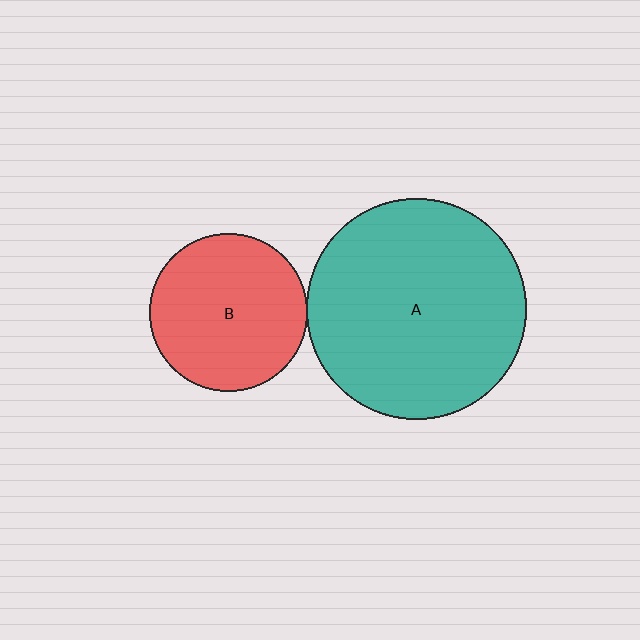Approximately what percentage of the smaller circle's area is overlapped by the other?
Approximately 5%.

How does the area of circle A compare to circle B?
Approximately 1.9 times.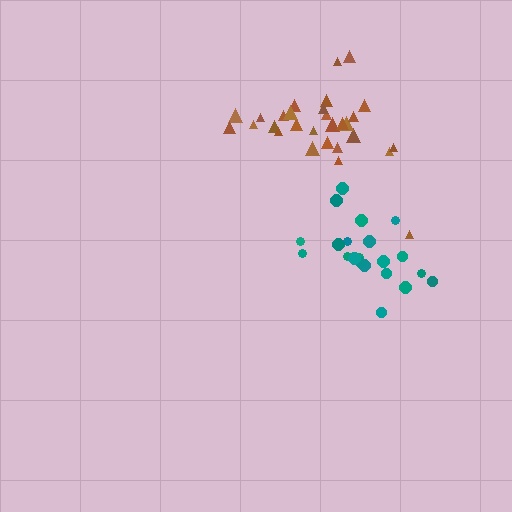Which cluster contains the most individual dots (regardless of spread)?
Brown (29).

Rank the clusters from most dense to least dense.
teal, brown.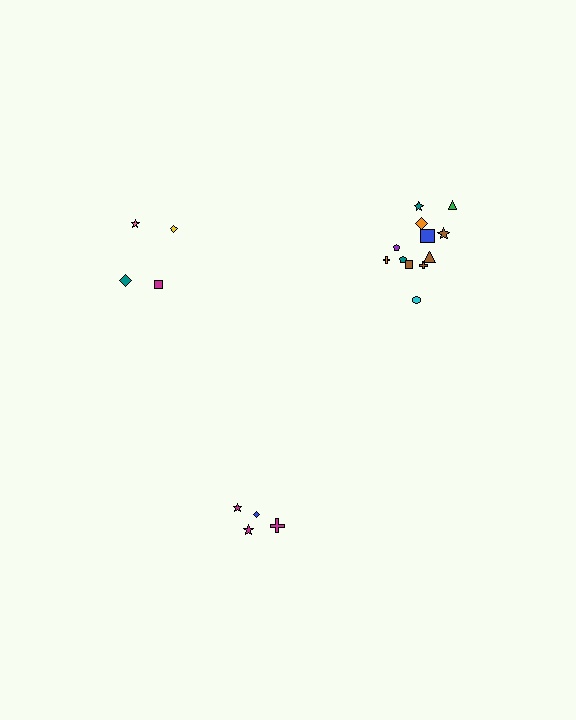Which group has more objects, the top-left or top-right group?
The top-right group.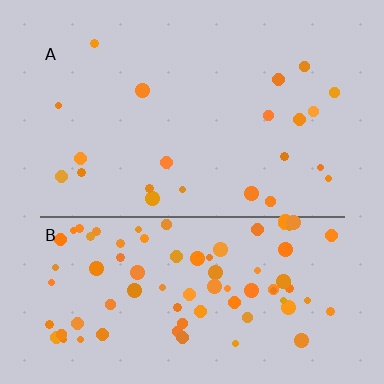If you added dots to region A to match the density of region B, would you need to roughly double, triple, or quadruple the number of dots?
Approximately quadruple.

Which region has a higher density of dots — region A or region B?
B (the bottom).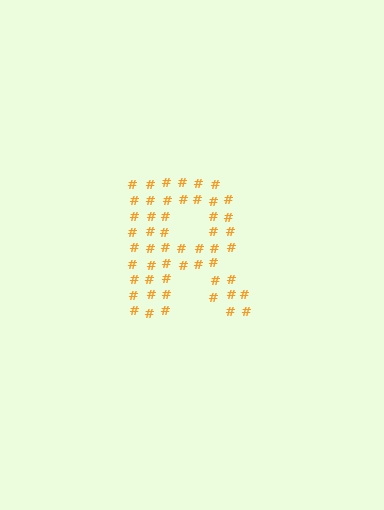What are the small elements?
The small elements are hash symbols.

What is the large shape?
The large shape is the letter R.